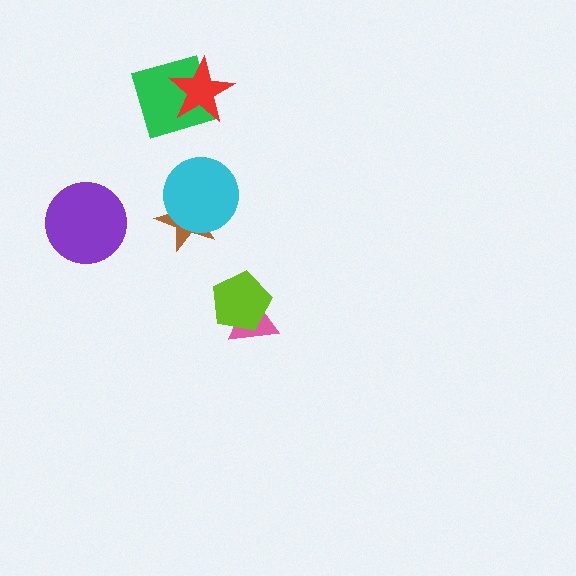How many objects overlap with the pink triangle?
1 object overlaps with the pink triangle.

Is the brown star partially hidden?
Yes, it is partially covered by another shape.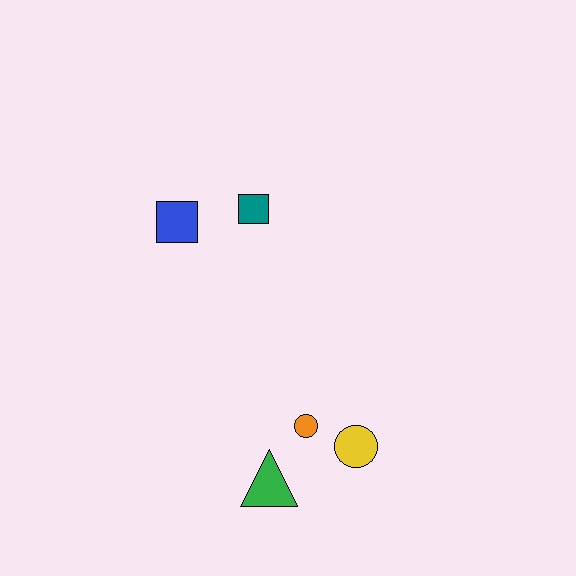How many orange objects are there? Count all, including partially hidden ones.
There is 1 orange object.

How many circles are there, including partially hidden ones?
There are 2 circles.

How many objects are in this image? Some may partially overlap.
There are 5 objects.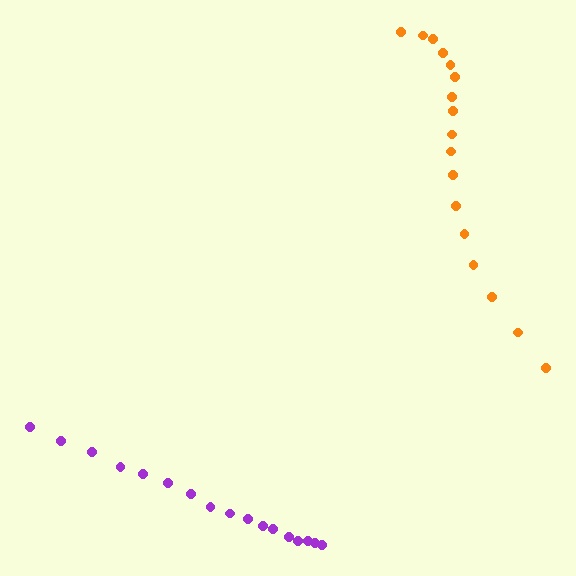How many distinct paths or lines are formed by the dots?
There are 2 distinct paths.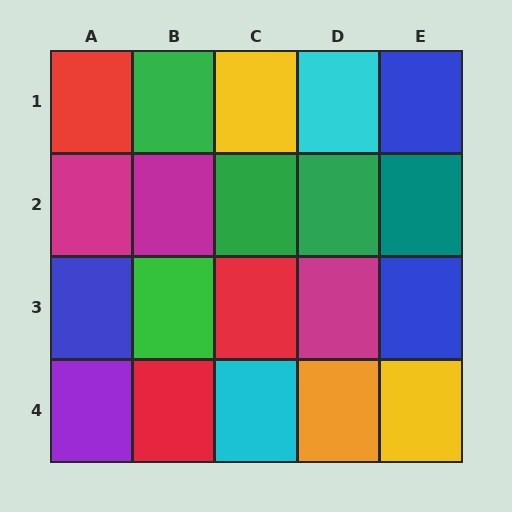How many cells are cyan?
2 cells are cyan.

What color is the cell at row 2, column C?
Green.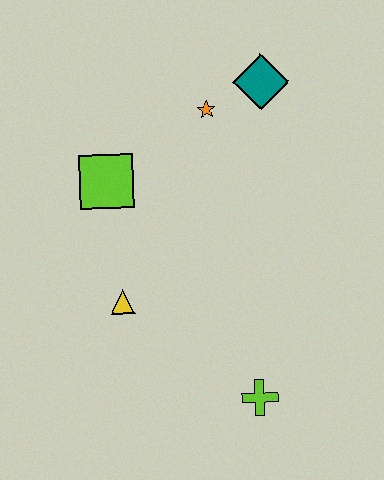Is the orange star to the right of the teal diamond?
No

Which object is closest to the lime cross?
The yellow triangle is closest to the lime cross.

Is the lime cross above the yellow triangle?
No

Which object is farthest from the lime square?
The lime cross is farthest from the lime square.